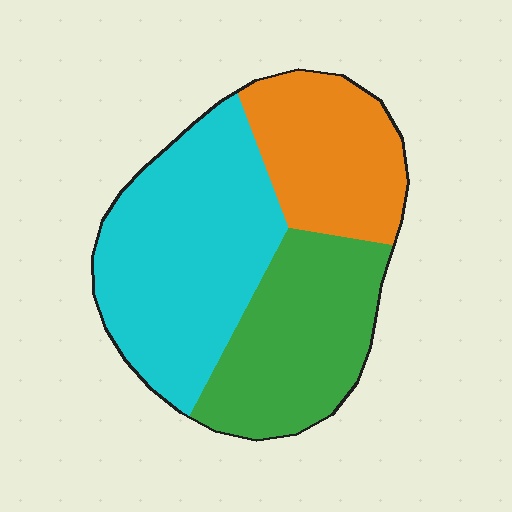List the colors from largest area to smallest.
From largest to smallest: cyan, green, orange.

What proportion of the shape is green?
Green covers around 30% of the shape.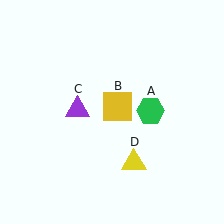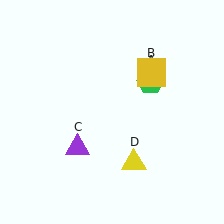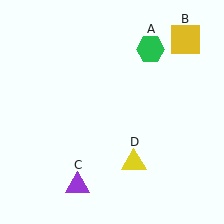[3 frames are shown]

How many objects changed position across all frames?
3 objects changed position: green hexagon (object A), yellow square (object B), purple triangle (object C).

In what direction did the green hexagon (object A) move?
The green hexagon (object A) moved up.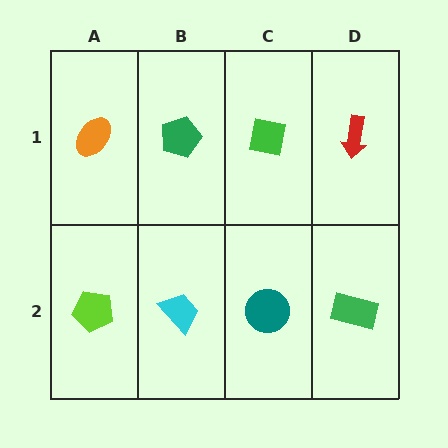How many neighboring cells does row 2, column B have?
3.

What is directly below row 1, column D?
A green rectangle.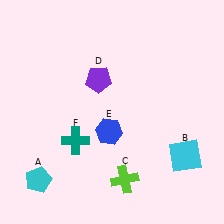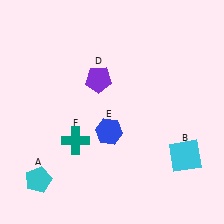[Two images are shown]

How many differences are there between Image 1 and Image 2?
There is 1 difference between the two images.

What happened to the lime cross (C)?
The lime cross (C) was removed in Image 2. It was in the bottom-right area of Image 1.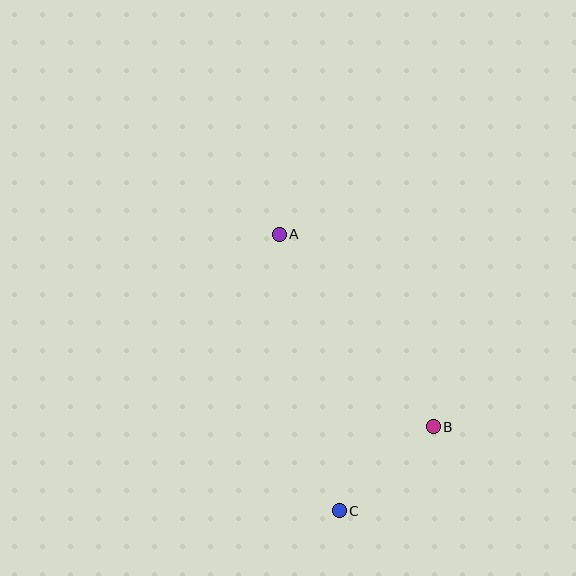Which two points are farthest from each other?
Points A and C are farthest from each other.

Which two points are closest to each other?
Points B and C are closest to each other.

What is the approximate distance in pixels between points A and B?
The distance between A and B is approximately 246 pixels.